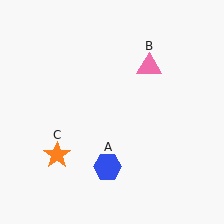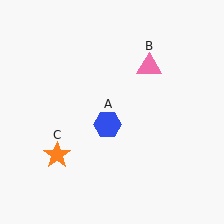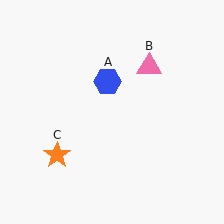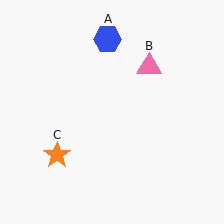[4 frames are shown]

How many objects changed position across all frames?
1 object changed position: blue hexagon (object A).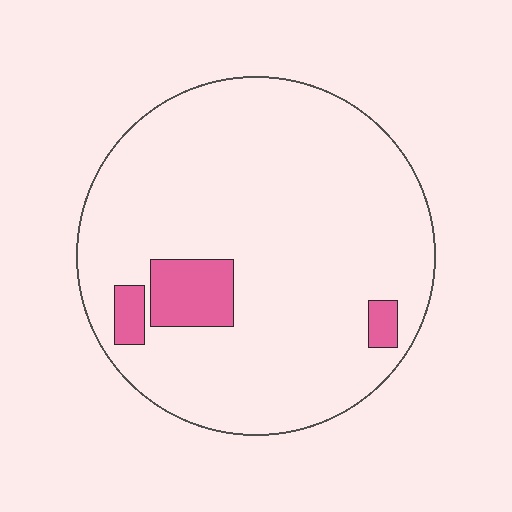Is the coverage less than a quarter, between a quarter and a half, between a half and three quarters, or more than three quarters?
Less than a quarter.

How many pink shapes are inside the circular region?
3.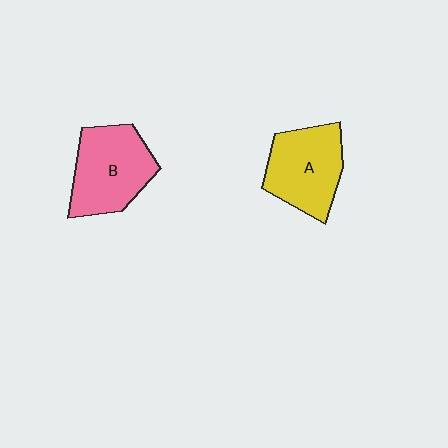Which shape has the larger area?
Shape B (pink).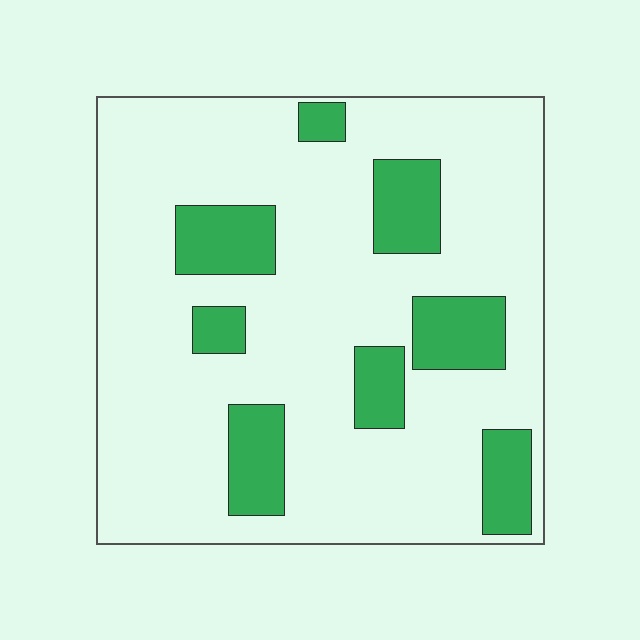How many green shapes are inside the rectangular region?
8.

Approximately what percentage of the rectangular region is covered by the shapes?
Approximately 20%.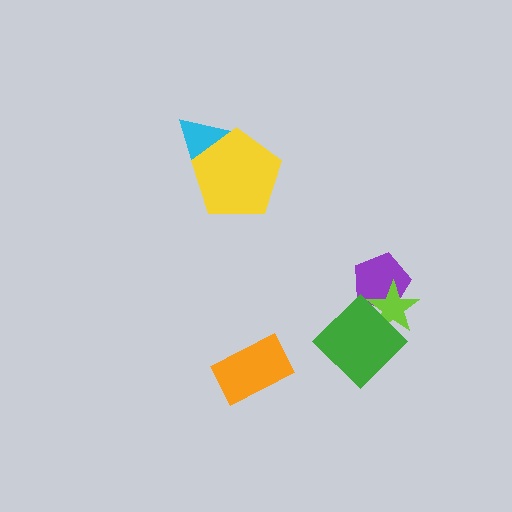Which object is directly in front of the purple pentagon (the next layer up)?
The lime star is directly in front of the purple pentagon.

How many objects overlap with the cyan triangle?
1 object overlaps with the cyan triangle.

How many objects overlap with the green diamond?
2 objects overlap with the green diamond.